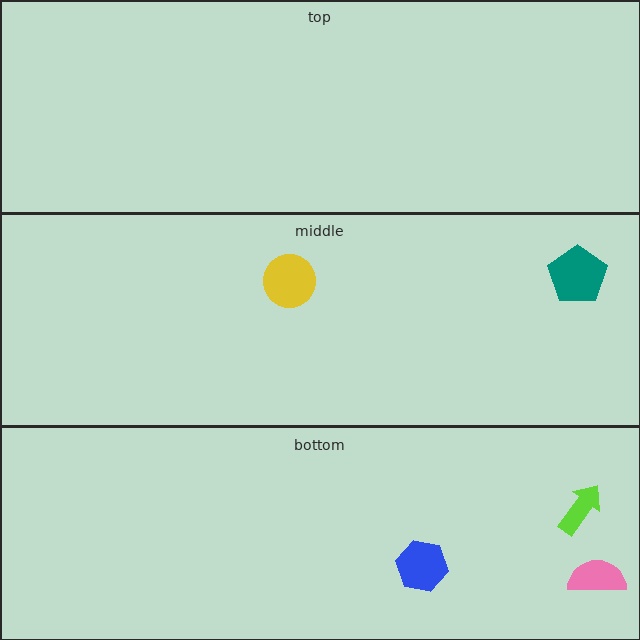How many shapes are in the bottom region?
3.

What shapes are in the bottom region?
The blue hexagon, the pink semicircle, the lime arrow.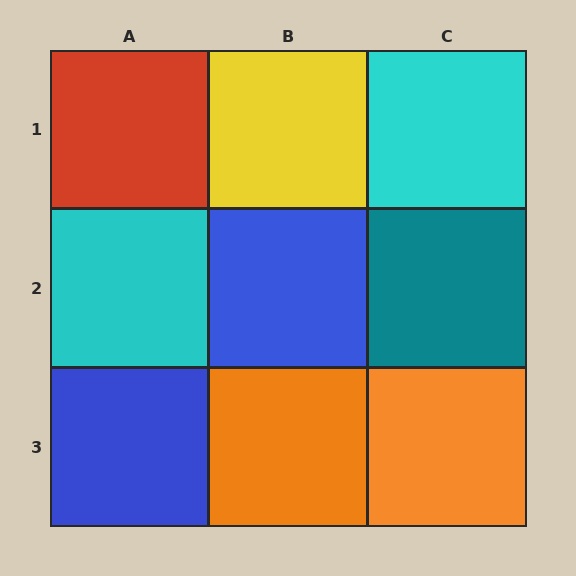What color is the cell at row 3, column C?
Orange.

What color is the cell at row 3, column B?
Orange.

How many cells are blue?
2 cells are blue.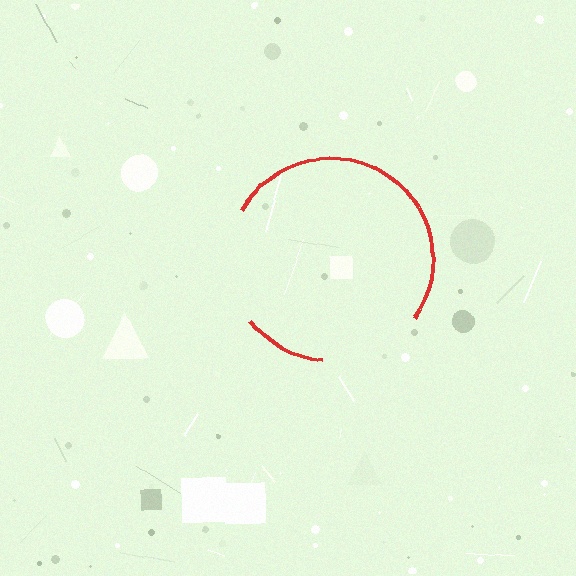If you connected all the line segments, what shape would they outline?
They would outline a circle.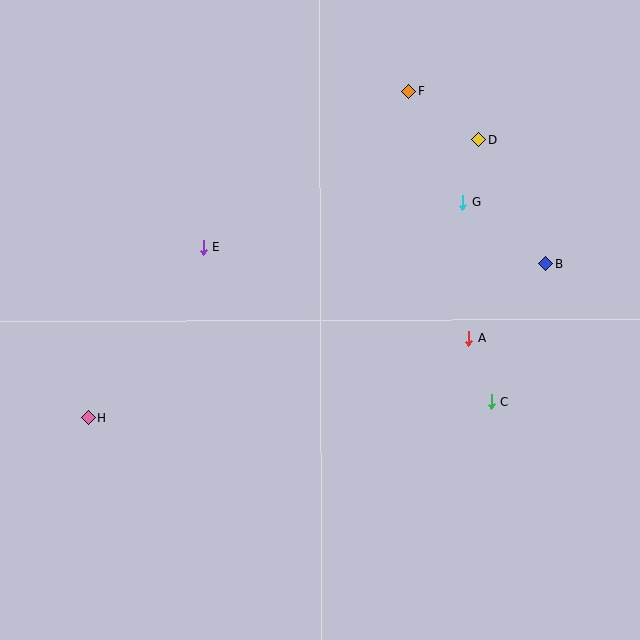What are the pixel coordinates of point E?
Point E is at (203, 248).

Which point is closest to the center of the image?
Point E at (203, 248) is closest to the center.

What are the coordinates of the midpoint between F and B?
The midpoint between F and B is at (477, 178).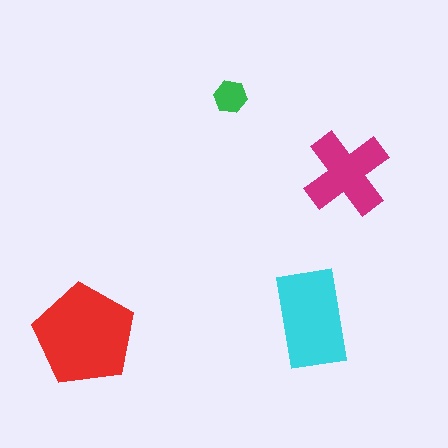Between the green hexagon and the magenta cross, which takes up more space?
The magenta cross.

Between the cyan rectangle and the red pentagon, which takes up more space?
The red pentagon.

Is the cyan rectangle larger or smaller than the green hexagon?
Larger.